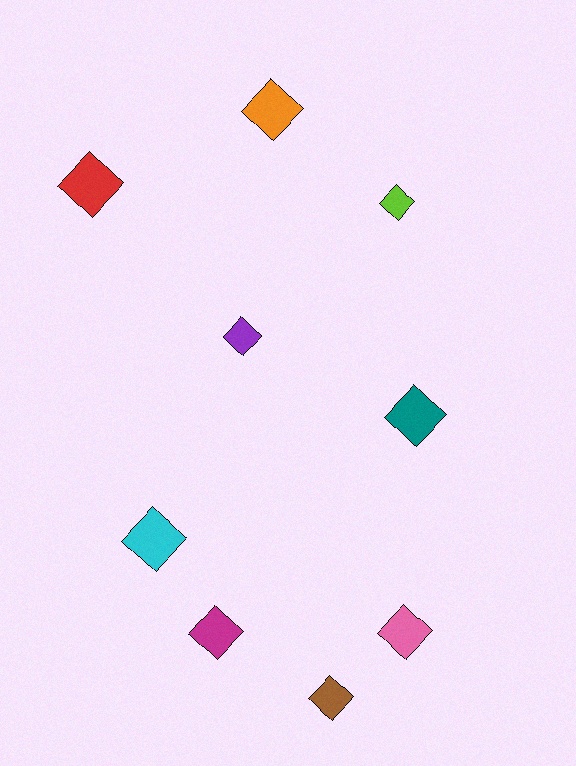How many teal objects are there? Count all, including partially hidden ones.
There is 1 teal object.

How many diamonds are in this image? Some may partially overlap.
There are 9 diamonds.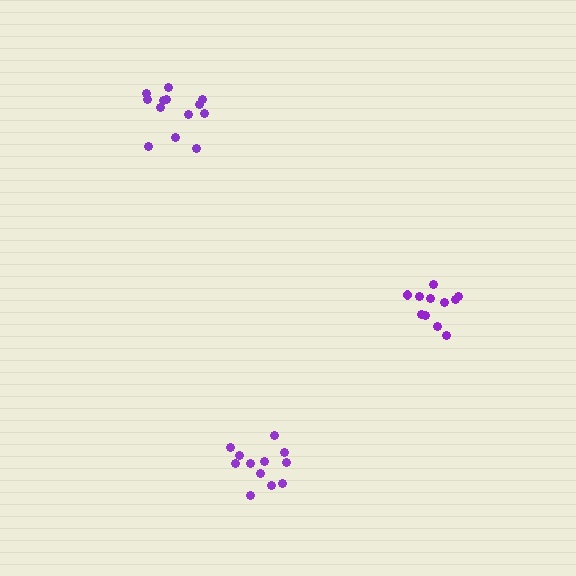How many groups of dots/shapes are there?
There are 3 groups.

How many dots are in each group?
Group 1: 13 dots, Group 2: 11 dots, Group 3: 12 dots (36 total).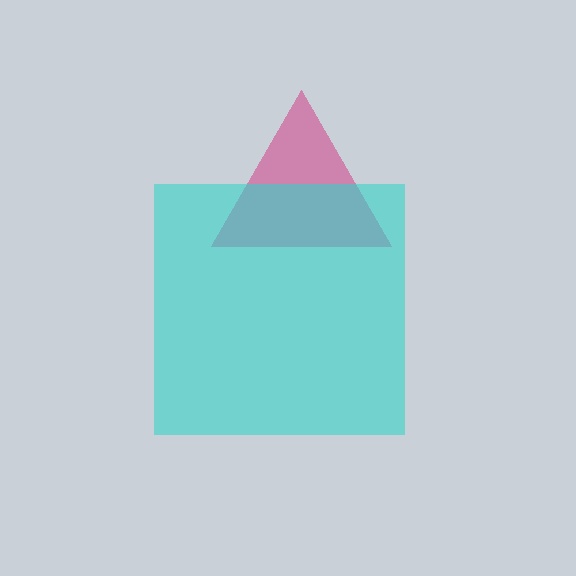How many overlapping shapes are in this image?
There are 2 overlapping shapes in the image.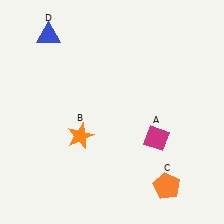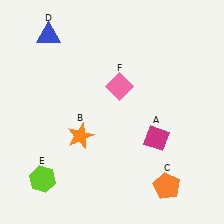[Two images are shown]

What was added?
A lime hexagon (E), a pink diamond (F) were added in Image 2.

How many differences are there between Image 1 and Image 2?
There are 2 differences between the two images.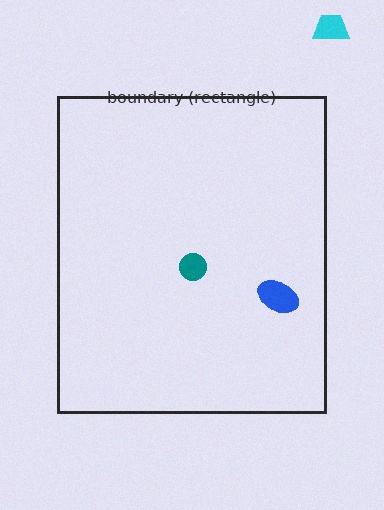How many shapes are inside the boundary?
2 inside, 1 outside.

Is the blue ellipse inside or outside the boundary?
Inside.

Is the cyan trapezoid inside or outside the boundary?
Outside.